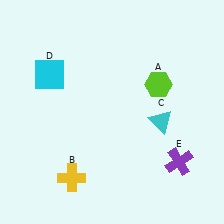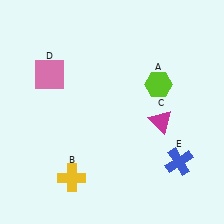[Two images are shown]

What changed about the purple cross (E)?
In Image 1, E is purple. In Image 2, it changed to blue.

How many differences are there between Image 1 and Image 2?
There are 3 differences between the two images.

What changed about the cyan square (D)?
In Image 1, D is cyan. In Image 2, it changed to pink.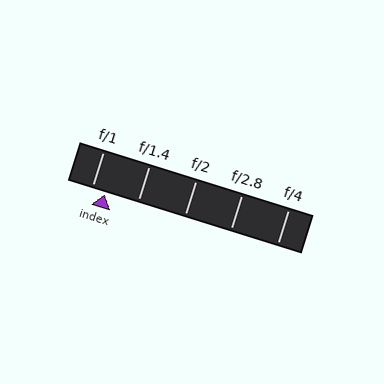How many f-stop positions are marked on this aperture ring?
There are 5 f-stop positions marked.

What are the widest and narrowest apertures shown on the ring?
The widest aperture shown is f/1 and the narrowest is f/4.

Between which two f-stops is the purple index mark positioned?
The index mark is between f/1 and f/1.4.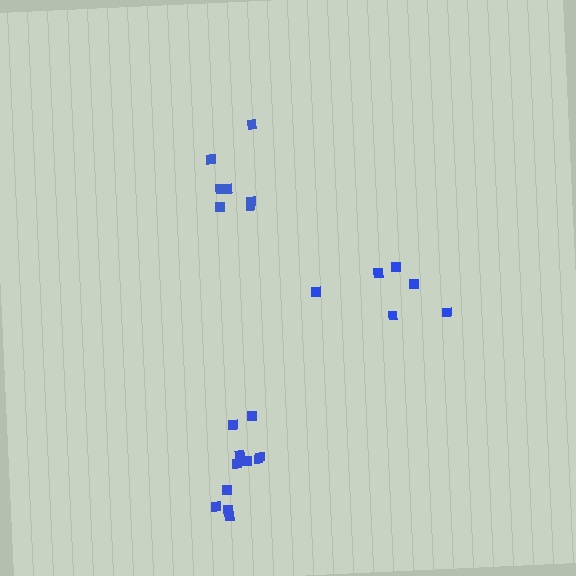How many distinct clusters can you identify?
There are 3 distinct clusters.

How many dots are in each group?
Group 1: 7 dots, Group 2: 6 dots, Group 3: 11 dots (24 total).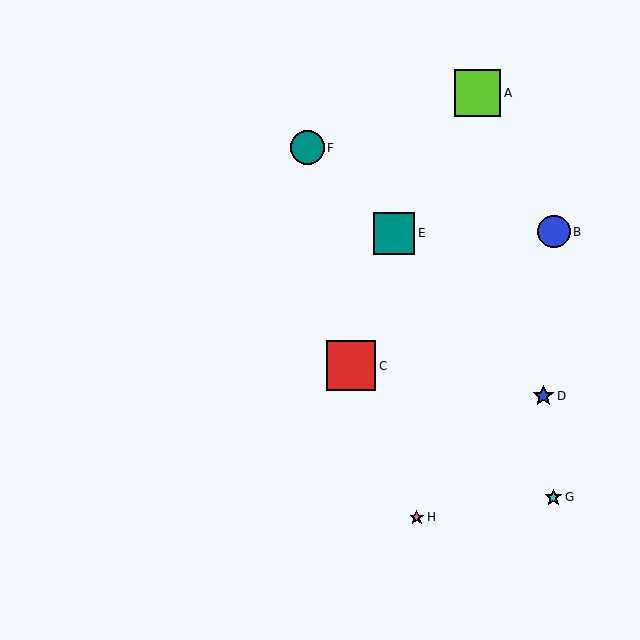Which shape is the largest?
The red square (labeled C) is the largest.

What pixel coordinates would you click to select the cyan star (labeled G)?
Click at (553, 497) to select the cyan star G.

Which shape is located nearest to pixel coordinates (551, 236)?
The blue circle (labeled B) at (554, 232) is nearest to that location.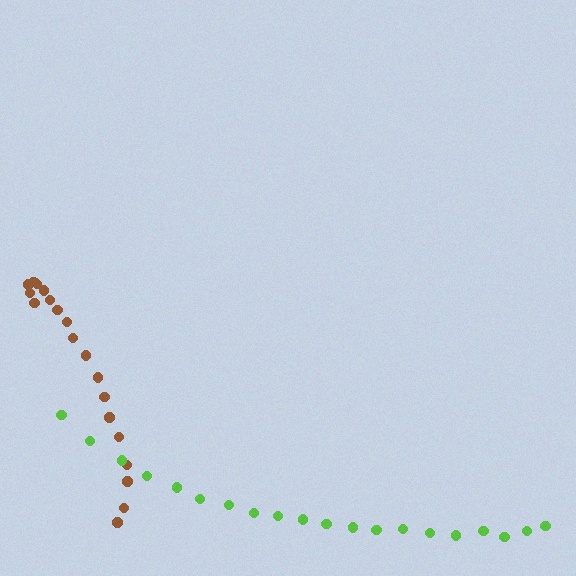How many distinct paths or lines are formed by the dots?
There are 2 distinct paths.